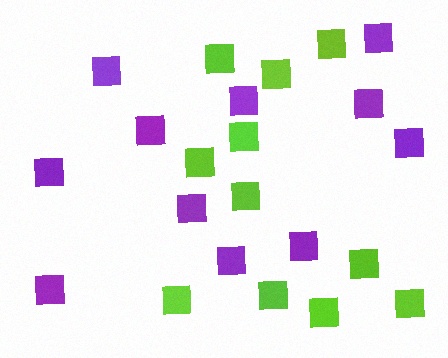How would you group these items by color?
There are 2 groups: one group of lime squares (11) and one group of purple squares (11).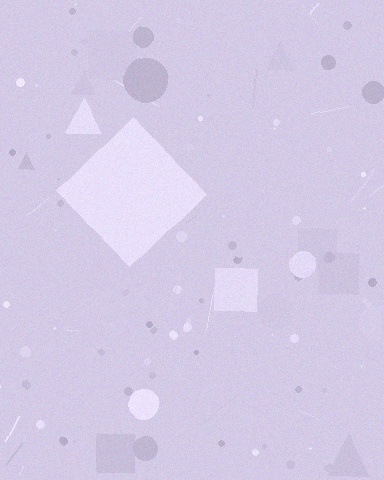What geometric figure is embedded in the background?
A diamond is embedded in the background.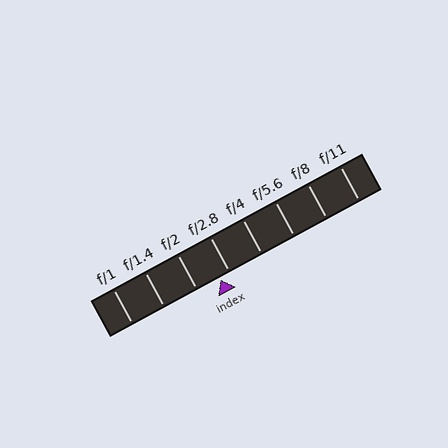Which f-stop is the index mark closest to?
The index mark is closest to f/2.8.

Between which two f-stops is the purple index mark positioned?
The index mark is between f/2 and f/2.8.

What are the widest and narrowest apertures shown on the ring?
The widest aperture shown is f/1 and the narrowest is f/11.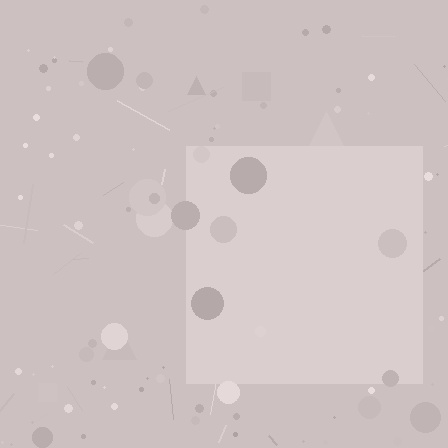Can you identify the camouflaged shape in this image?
The camouflaged shape is a square.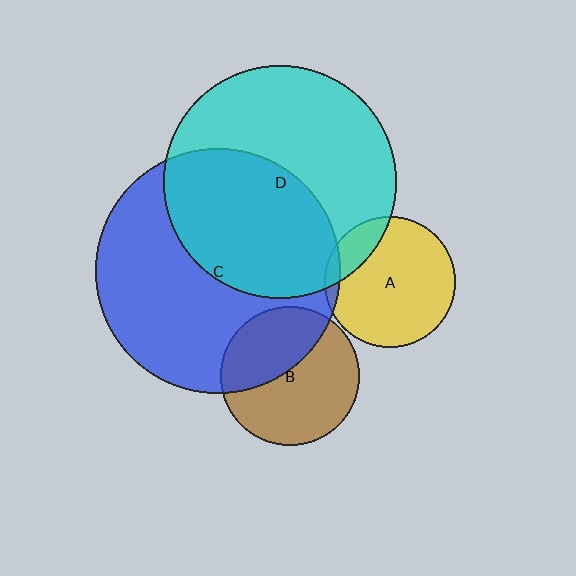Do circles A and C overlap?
Yes.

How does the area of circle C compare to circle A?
Approximately 3.5 times.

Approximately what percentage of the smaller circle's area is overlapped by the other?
Approximately 5%.